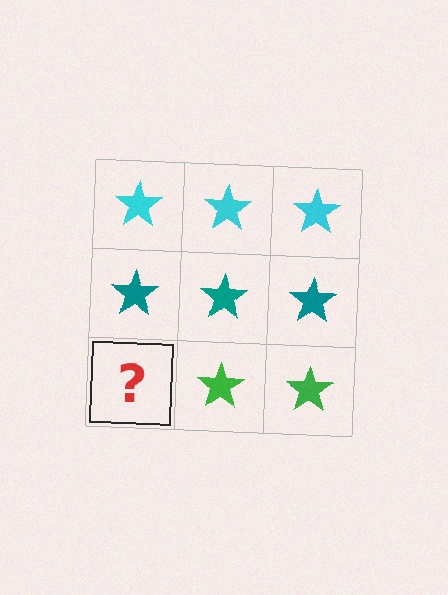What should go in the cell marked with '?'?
The missing cell should contain a green star.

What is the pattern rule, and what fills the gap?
The rule is that each row has a consistent color. The gap should be filled with a green star.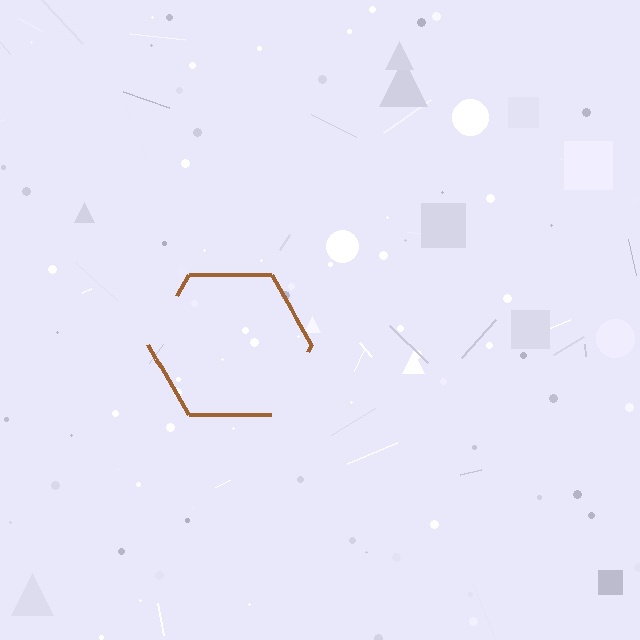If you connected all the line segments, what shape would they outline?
They would outline a hexagon.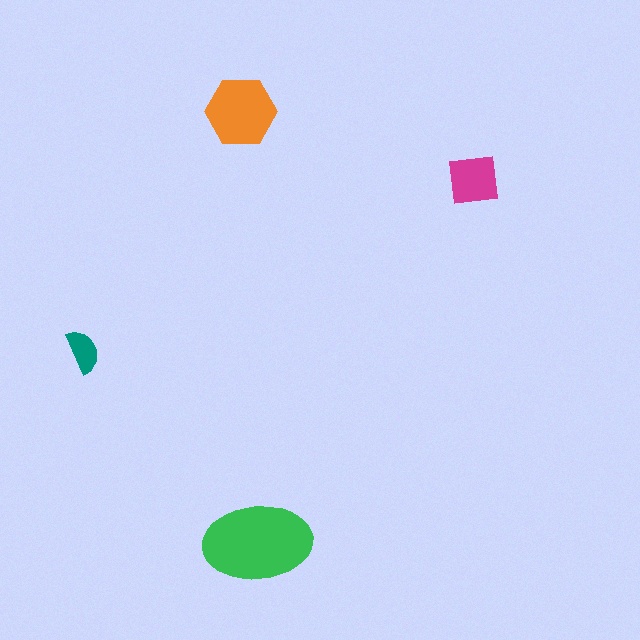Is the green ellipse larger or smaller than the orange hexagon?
Larger.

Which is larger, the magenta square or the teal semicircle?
The magenta square.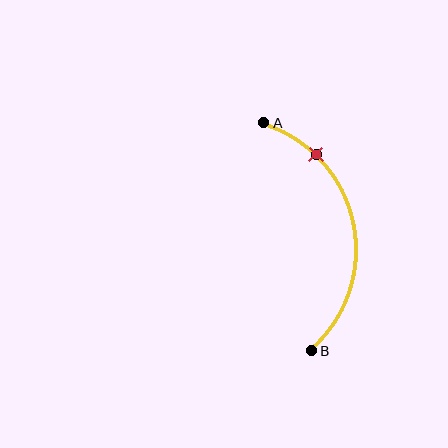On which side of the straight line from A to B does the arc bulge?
The arc bulges to the right of the straight line connecting A and B.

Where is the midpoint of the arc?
The arc midpoint is the point on the curve farthest from the straight line joining A and B. It sits to the right of that line.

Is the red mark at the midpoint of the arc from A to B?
No. The red mark lies on the arc but is closer to endpoint A. The arc midpoint would be at the point on the curve equidistant along the arc from both A and B.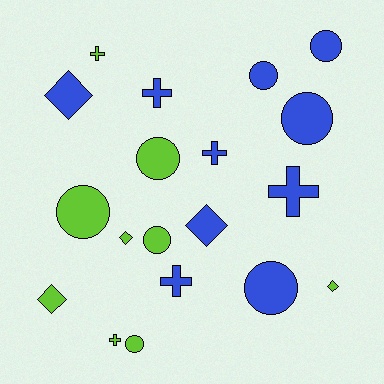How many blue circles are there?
There are 4 blue circles.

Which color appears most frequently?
Blue, with 10 objects.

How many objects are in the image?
There are 19 objects.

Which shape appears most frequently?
Circle, with 8 objects.